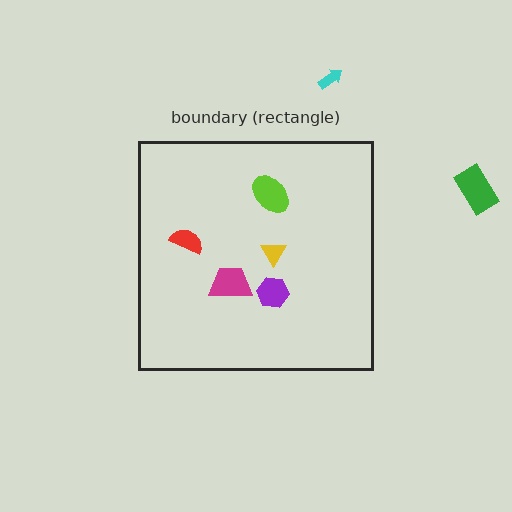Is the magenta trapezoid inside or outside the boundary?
Inside.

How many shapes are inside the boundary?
5 inside, 2 outside.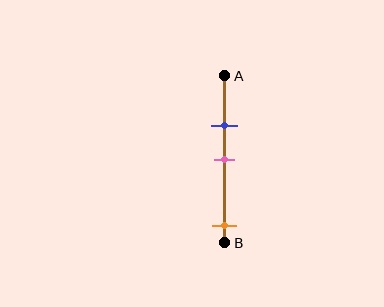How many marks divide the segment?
There are 3 marks dividing the segment.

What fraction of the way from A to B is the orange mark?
The orange mark is approximately 90% (0.9) of the way from A to B.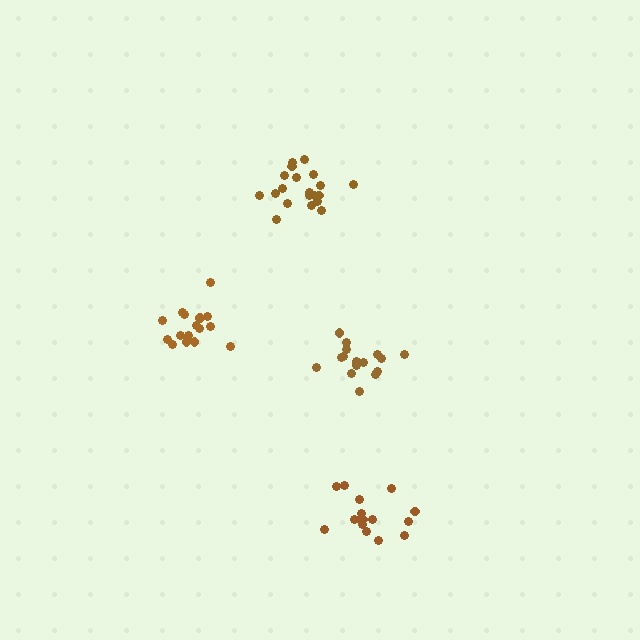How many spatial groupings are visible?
There are 4 spatial groupings.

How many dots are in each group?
Group 1: 17 dots, Group 2: 16 dots, Group 3: 20 dots, Group 4: 17 dots (70 total).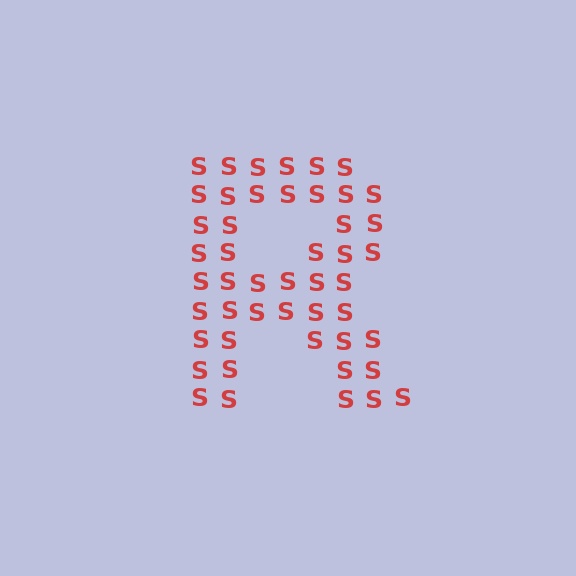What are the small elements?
The small elements are letter S's.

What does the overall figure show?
The overall figure shows the letter R.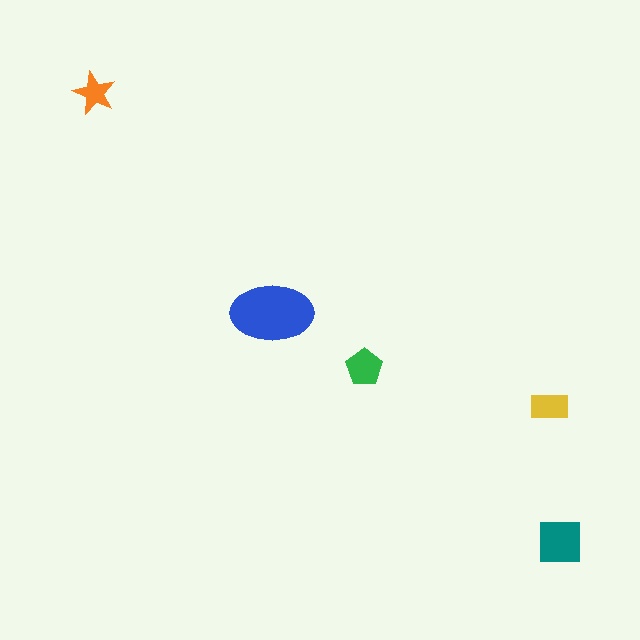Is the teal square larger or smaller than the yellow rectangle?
Larger.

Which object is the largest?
The blue ellipse.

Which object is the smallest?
The orange star.